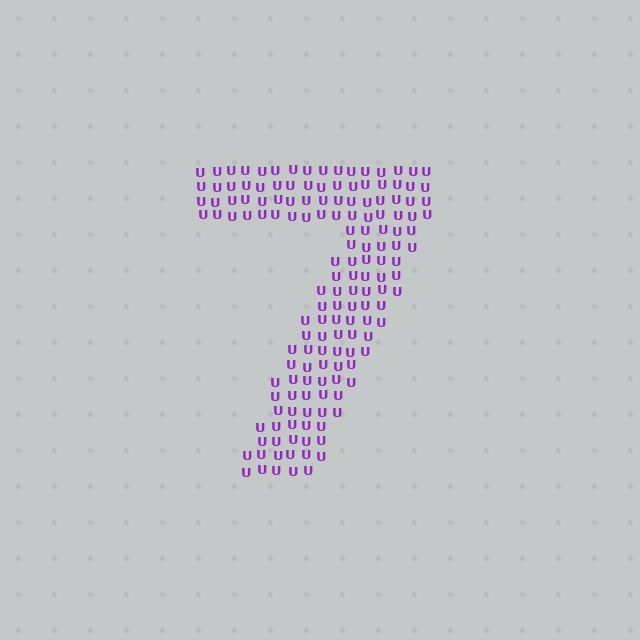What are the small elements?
The small elements are letter U's.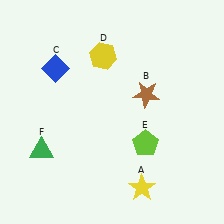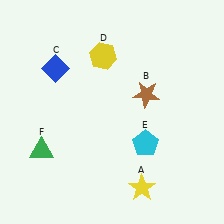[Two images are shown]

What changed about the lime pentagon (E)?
In Image 1, E is lime. In Image 2, it changed to cyan.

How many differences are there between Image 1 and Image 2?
There is 1 difference between the two images.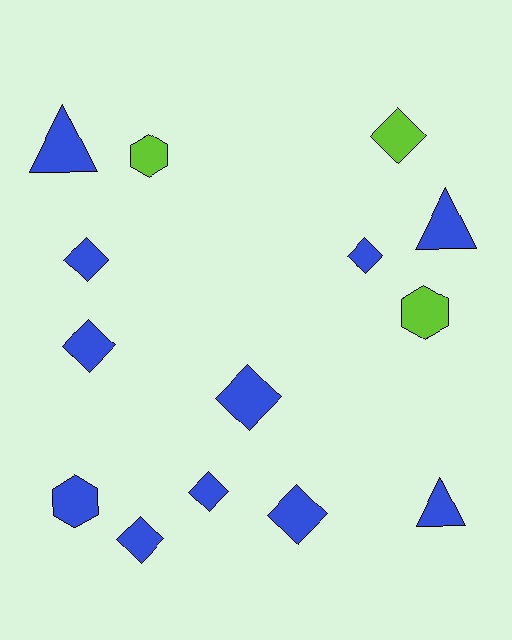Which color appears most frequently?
Blue, with 11 objects.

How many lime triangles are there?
There are no lime triangles.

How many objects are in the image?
There are 14 objects.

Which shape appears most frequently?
Diamond, with 8 objects.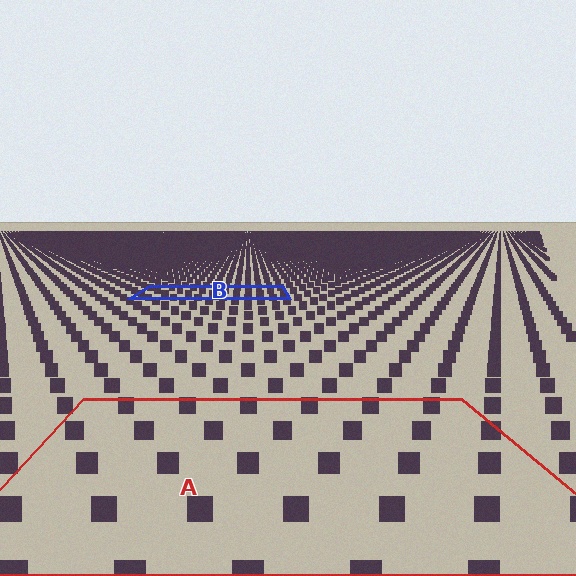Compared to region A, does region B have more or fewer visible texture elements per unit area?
Region B has more texture elements per unit area — they are packed more densely because it is farther away.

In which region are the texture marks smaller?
The texture marks are smaller in region B, because it is farther away.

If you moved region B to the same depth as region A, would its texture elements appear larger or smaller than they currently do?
They would appear larger. At a closer depth, the same texture elements are projected at a bigger on-screen size.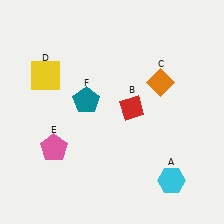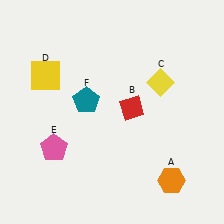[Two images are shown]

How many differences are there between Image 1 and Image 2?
There are 2 differences between the two images.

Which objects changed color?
A changed from cyan to orange. C changed from orange to yellow.